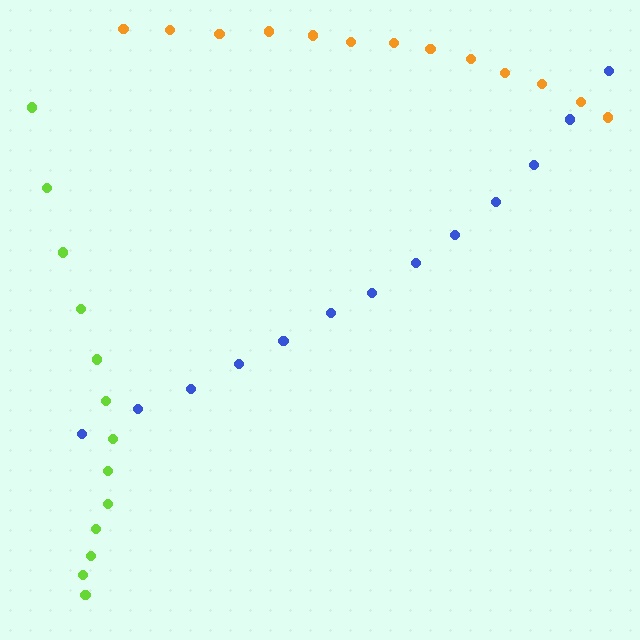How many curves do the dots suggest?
There are 3 distinct paths.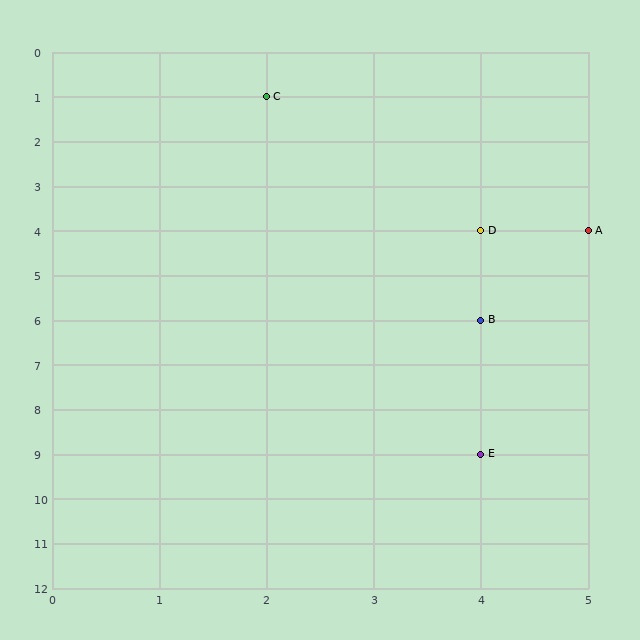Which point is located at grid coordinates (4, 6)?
Point B is at (4, 6).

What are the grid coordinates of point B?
Point B is at grid coordinates (4, 6).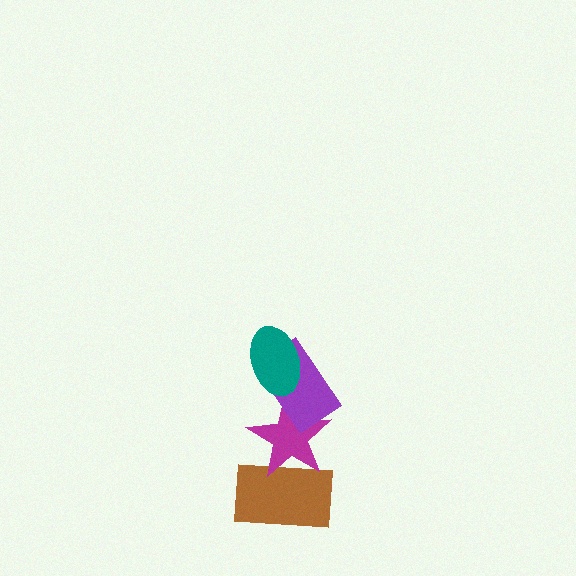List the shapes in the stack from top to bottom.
From top to bottom: the teal ellipse, the purple rectangle, the magenta star, the brown rectangle.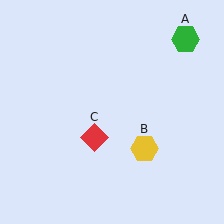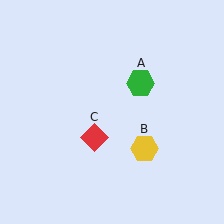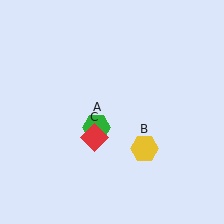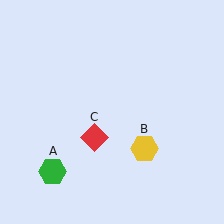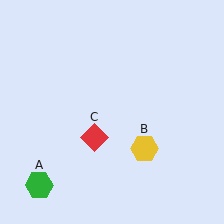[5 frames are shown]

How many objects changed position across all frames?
1 object changed position: green hexagon (object A).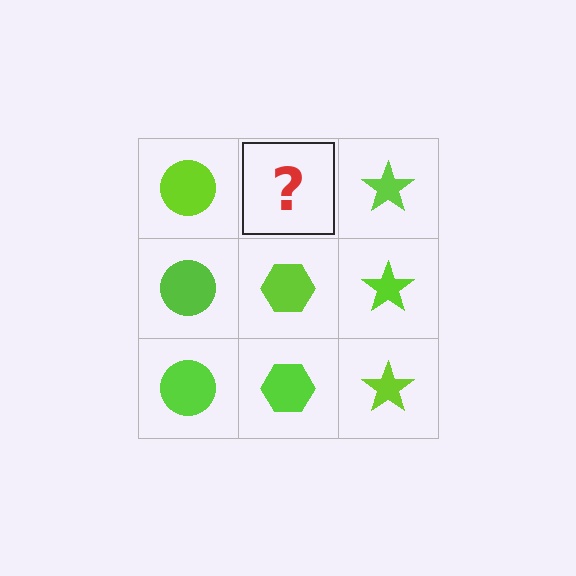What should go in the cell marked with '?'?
The missing cell should contain a lime hexagon.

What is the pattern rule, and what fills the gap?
The rule is that each column has a consistent shape. The gap should be filled with a lime hexagon.